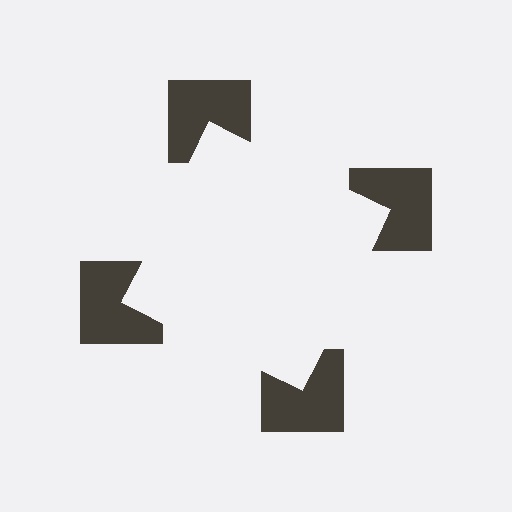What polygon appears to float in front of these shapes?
An illusory square — its edges are inferred from the aligned wedge cuts in the notched squares, not physically drawn.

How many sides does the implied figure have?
4 sides.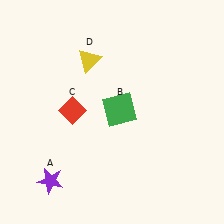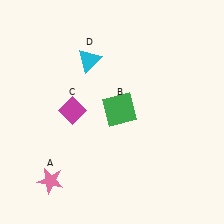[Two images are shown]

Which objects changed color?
A changed from purple to pink. C changed from red to magenta. D changed from yellow to cyan.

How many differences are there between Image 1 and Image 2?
There are 3 differences between the two images.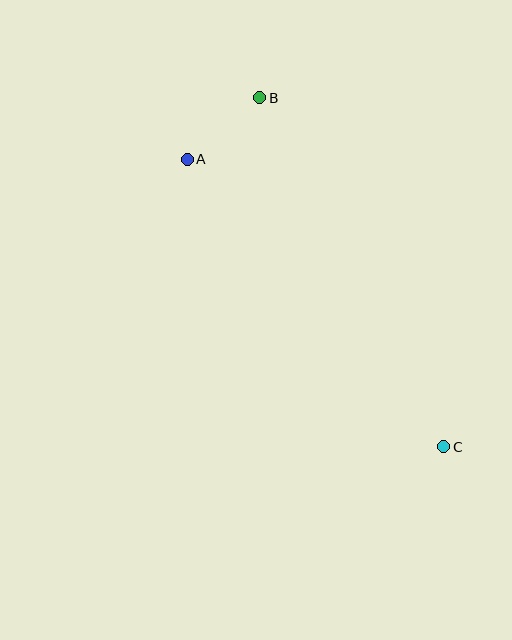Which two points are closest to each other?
Points A and B are closest to each other.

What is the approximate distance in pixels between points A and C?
The distance between A and C is approximately 385 pixels.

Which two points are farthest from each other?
Points B and C are farthest from each other.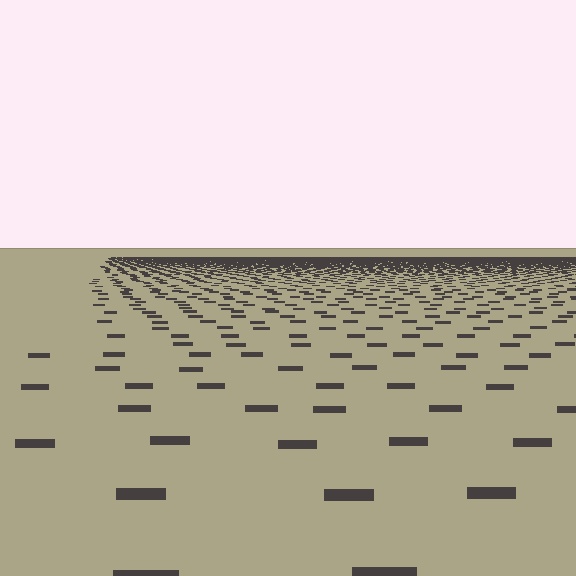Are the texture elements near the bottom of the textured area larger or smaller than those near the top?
Larger. Near the bottom, elements are closer to the viewer and appear at a bigger on-screen size.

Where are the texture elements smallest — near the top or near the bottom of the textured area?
Near the top.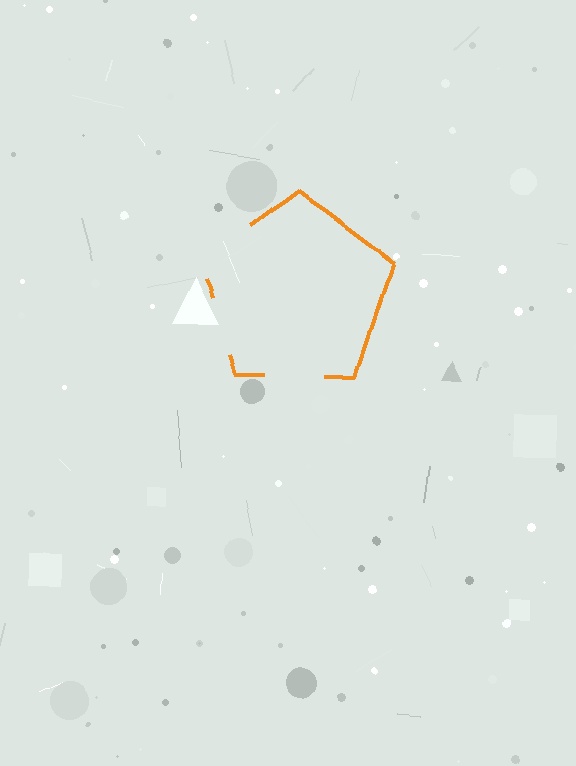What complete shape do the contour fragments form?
The contour fragments form a pentagon.